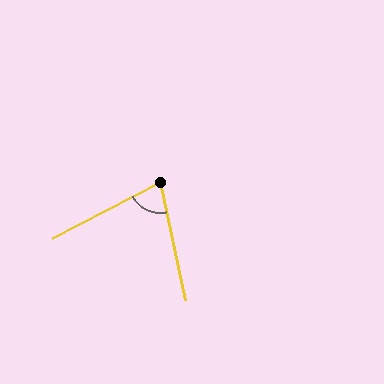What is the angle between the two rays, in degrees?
Approximately 74 degrees.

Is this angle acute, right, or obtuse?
It is acute.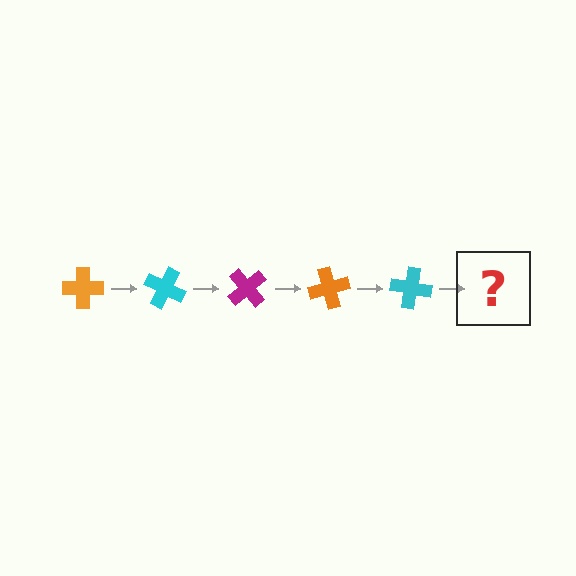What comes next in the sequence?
The next element should be a magenta cross, rotated 125 degrees from the start.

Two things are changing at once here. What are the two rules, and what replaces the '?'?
The two rules are that it rotates 25 degrees each step and the color cycles through orange, cyan, and magenta. The '?' should be a magenta cross, rotated 125 degrees from the start.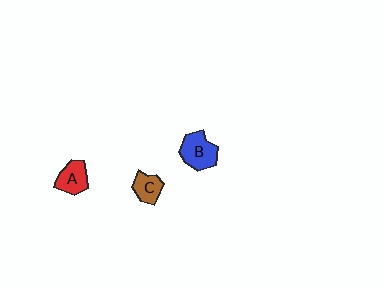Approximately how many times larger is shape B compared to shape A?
Approximately 1.3 times.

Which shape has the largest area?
Shape B (blue).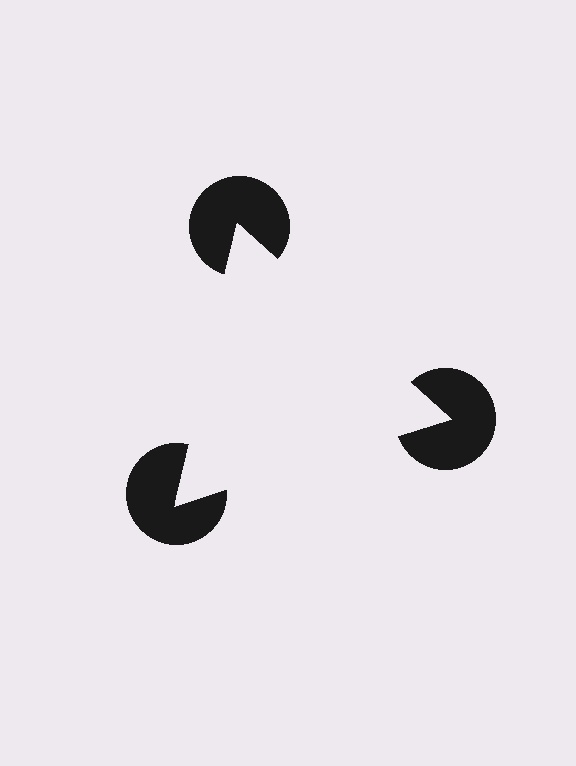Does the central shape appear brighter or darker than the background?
It typically appears slightly brighter than the background, even though no actual brightness change is drawn.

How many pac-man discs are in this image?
There are 3 — one at each vertex of the illusory triangle.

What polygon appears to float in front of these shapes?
An illusory triangle — its edges are inferred from the aligned wedge cuts in the pac-man discs, not physically drawn.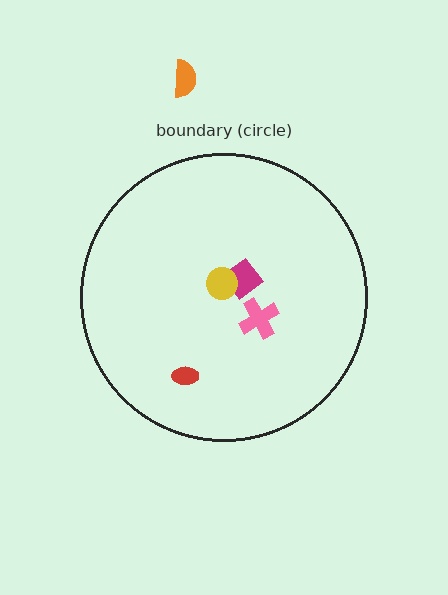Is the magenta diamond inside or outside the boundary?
Inside.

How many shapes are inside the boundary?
4 inside, 1 outside.